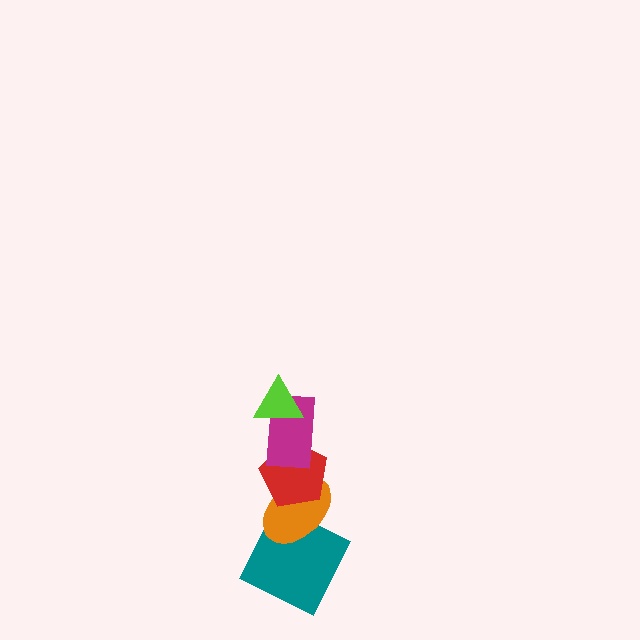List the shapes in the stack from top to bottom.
From top to bottom: the lime triangle, the magenta rectangle, the red pentagon, the orange ellipse, the teal square.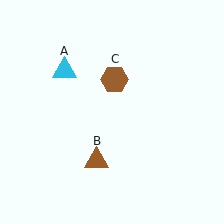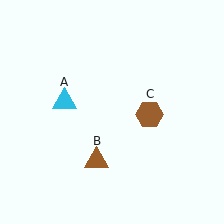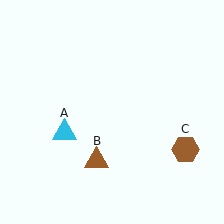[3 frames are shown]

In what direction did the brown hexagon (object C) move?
The brown hexagon (object C) moved down and to the right.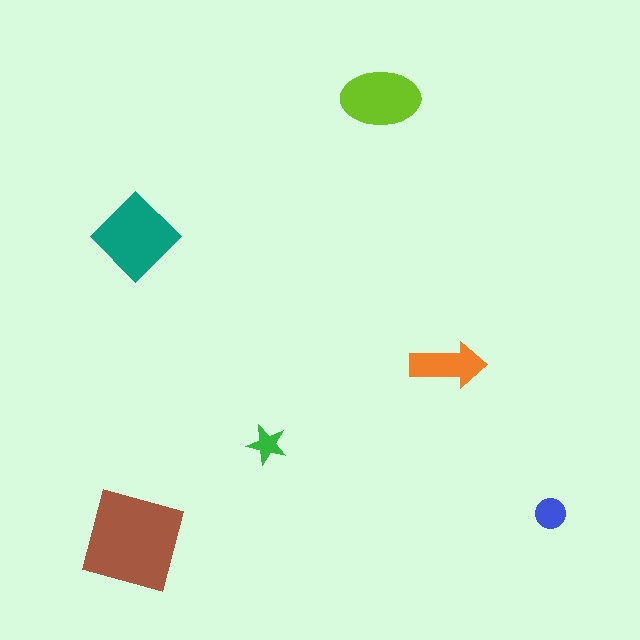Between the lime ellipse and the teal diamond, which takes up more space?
The teal diamond.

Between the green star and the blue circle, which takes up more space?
The blue circle.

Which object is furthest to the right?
The blue circle is rightmost.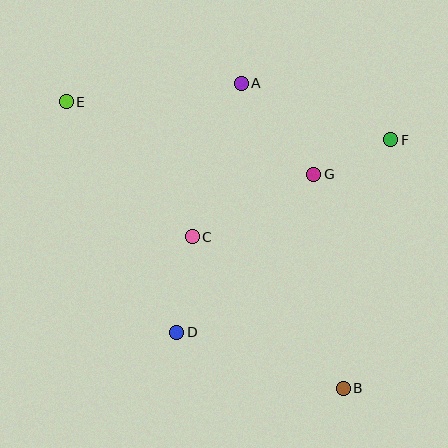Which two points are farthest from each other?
Points B and E are farthest from each other.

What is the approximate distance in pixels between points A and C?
The distance between A and C is approximately 161 pixels.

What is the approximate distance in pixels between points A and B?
The distance between A and B is approximately 321 pixels.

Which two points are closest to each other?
Points F and G are closest to each other.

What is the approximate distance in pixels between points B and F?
The distance between B and F is approximately 253 pixels.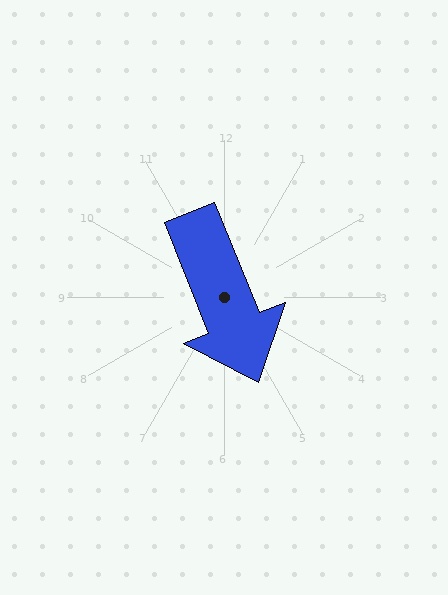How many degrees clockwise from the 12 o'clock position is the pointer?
Approximately 158 degrees.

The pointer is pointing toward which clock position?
Roughly 5 o'clock.